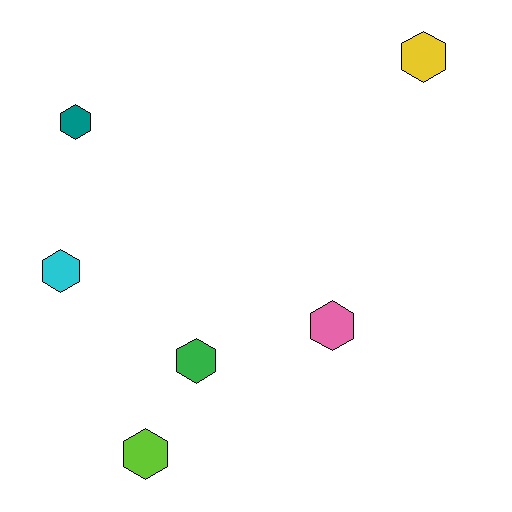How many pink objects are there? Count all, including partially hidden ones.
There is 1 pink object.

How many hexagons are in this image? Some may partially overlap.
There are 6 hexagons.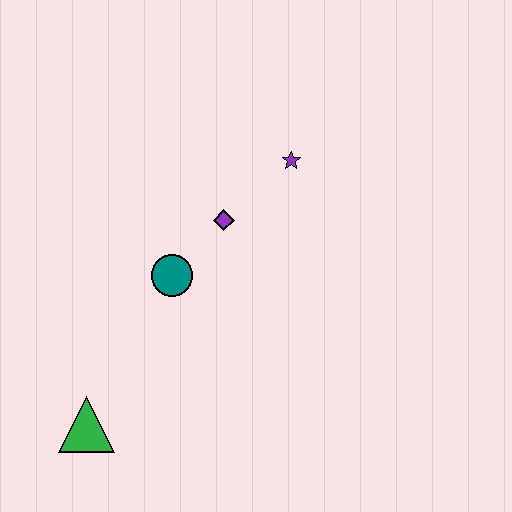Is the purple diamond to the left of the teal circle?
No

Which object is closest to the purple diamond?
The teal circle is closest to the purple diamond.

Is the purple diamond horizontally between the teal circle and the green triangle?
No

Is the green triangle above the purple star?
No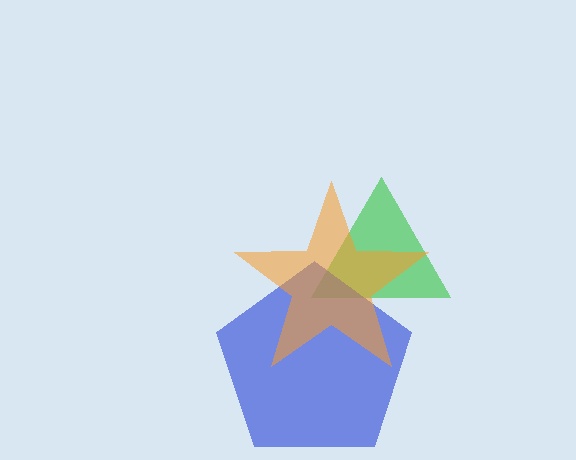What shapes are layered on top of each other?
The layered shapes are: a green triangle, a blue pentagon, an orange star.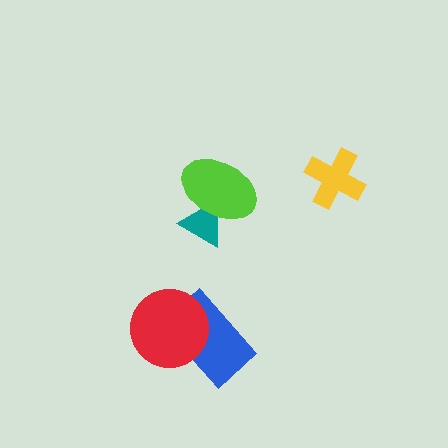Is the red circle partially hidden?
No, no other shape covers it.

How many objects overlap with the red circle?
1 object overlaps with the red circle.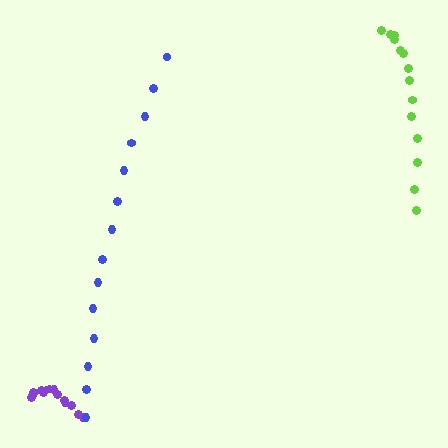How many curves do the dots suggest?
There are 3 distinct paths.